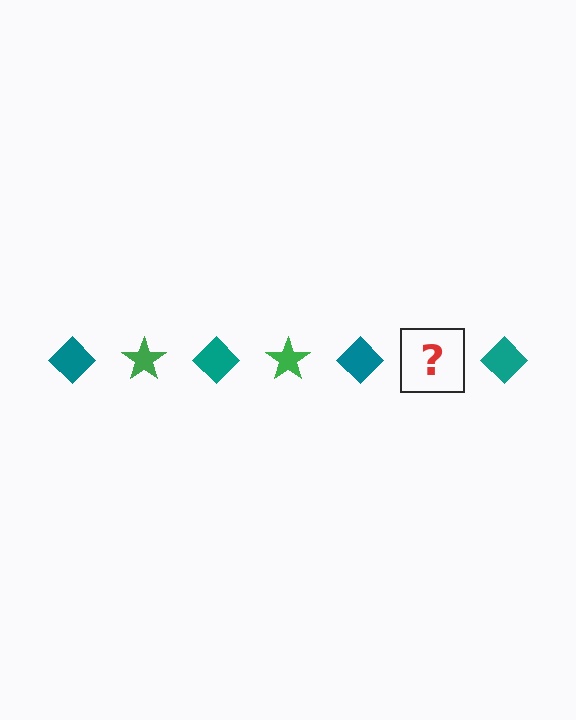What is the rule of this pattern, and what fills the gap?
The rule is that the pattern alternates between teal diamond and green star. The gap should be filled with a green star.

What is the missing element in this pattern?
The missing element is a green star.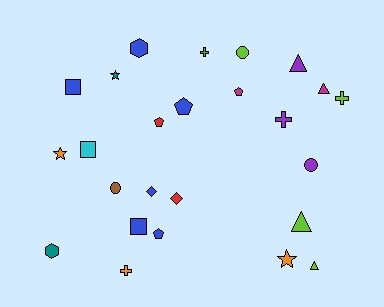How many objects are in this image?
There are 25 objects.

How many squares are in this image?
There are 3 squares.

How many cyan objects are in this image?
There is 1 cyan object.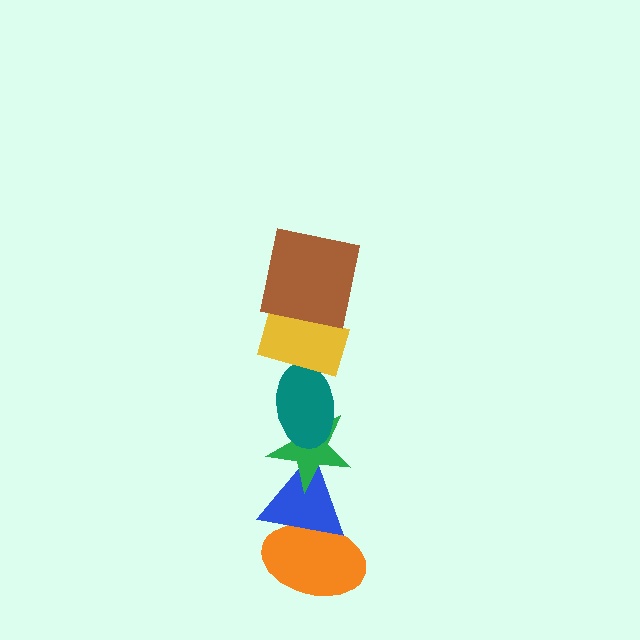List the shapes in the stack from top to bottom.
From top to bottom: the brown square, the yellow rectangle, the teal ellipse, the green star, the blue triangle, the orange ellipse.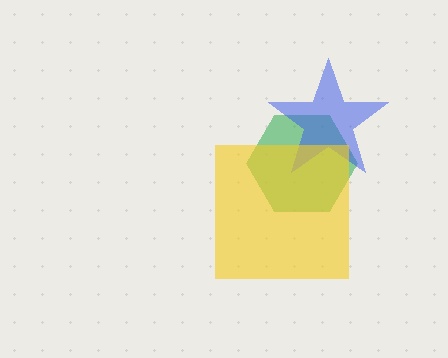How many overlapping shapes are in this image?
There are 3 overlapping shapes in the image.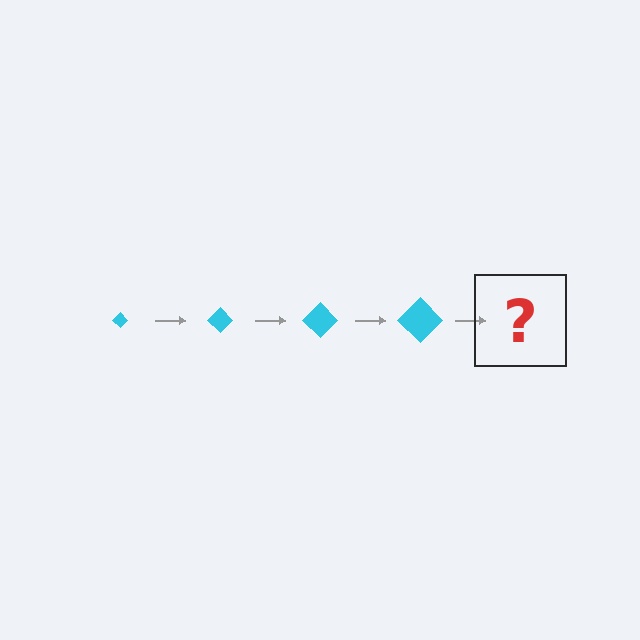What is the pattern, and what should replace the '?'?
The pattern is that the diamond gets progressively larger each step. The '?' should be a cyan diamond, larger than the previous one.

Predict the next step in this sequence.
The next step is a cyan diamond, larger than the previous one.